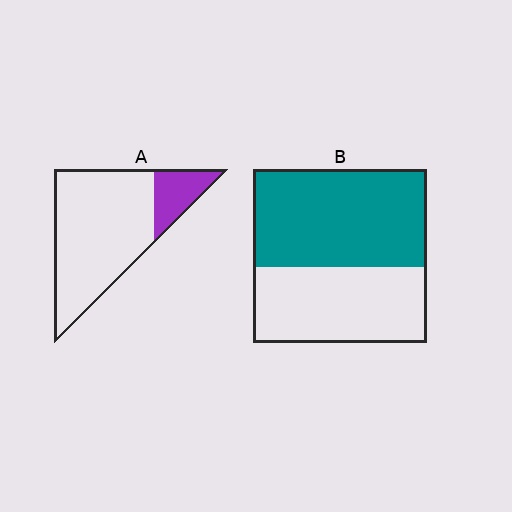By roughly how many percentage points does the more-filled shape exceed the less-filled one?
By roughly 40 percentage points (B over A).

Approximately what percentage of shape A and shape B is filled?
A is approximately 20% and B is approximately 55%.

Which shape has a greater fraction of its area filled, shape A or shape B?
Shape B.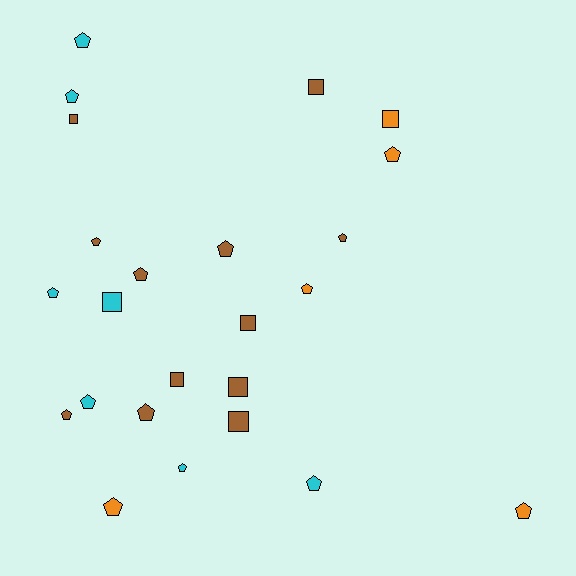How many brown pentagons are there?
There are 6 brown pentagons.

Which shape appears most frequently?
Pentagon, with 16 objects.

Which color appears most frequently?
Brown, with 12 objects.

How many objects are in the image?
There are 24 objects.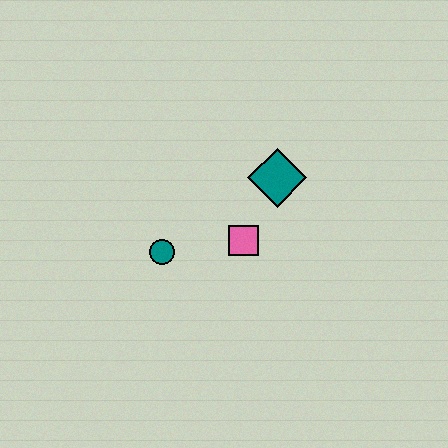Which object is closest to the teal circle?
The pink square is closest to the teal circle.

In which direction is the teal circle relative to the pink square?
The teal circle is to the left of the pink square.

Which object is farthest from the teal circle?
The teal diamond is farthest from the teal circle.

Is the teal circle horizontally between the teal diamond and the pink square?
No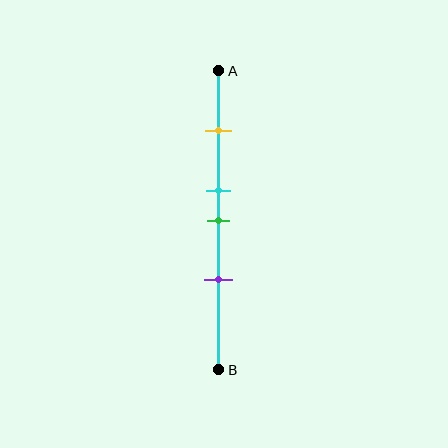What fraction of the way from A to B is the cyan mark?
The cyan mark is approximately 40% (0.4) of the way from A to B.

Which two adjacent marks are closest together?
The cyan and green marks are the closest adjacent pair.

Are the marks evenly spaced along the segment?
No, the marks are not evenly spaced.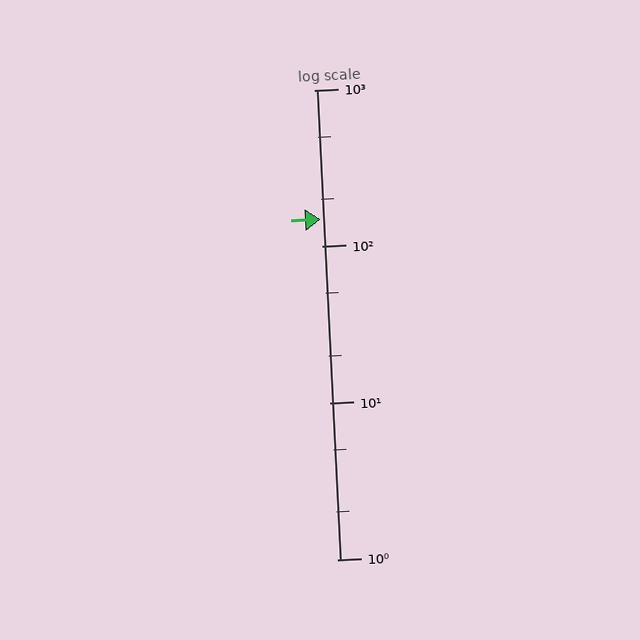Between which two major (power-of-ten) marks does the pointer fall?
The pointer is between 100 and 1000.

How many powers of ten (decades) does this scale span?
The scale spans 3 decades, from 1 to 1000.